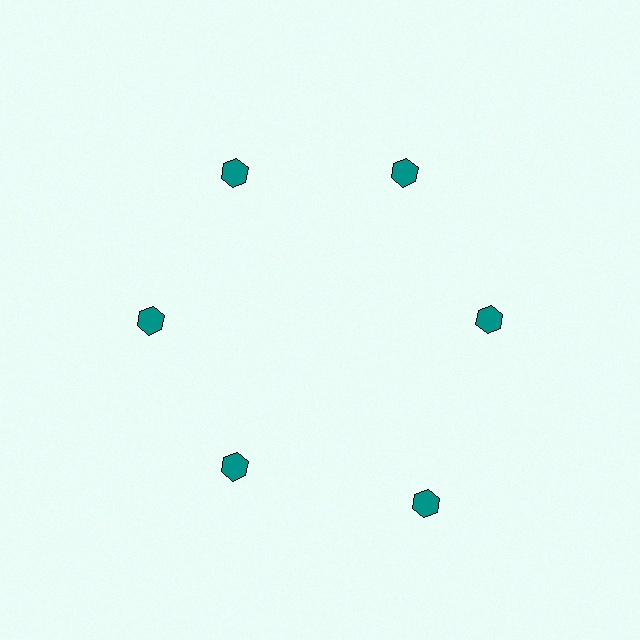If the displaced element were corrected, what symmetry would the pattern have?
It would have 6-fold rotational symmetry — the pattern would map onto itself every 60 degrees.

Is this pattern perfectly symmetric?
No. The 6 teal hexagons are arranged in a ring, but one element near the 5 o'clock position is pushed outward from the center, breaking the 6-fold rotational symmetry.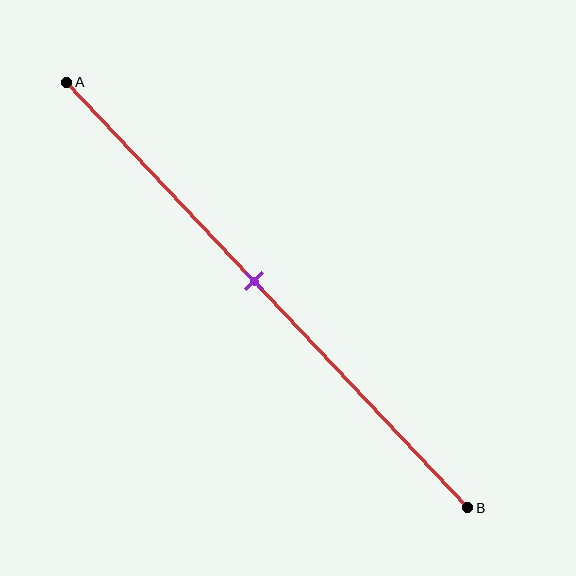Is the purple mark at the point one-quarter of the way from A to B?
No, the mark is at about 45% from A, not at the 25% one-quarter point.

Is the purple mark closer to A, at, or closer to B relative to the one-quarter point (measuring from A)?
The purple mark is closer to point B than the one-quarter point of segment AB.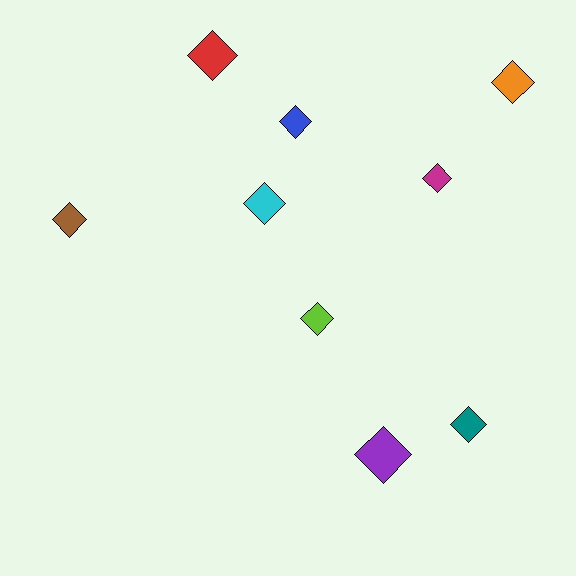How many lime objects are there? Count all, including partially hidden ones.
There is 1 lime object.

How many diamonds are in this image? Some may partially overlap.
There are 9 diamonds.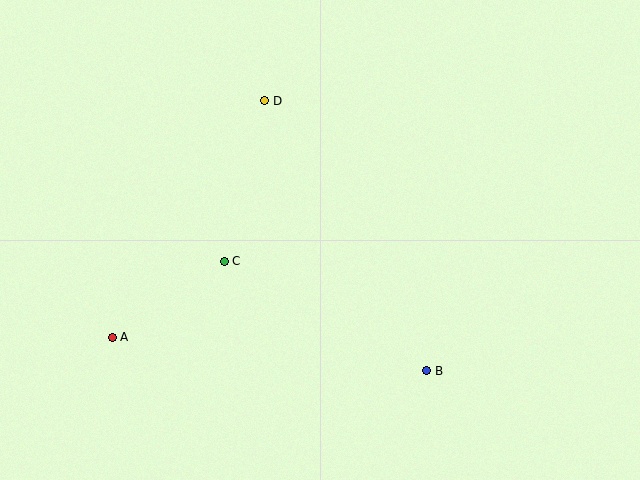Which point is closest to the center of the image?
Point C at (224, 261) is closest to the center.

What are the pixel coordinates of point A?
Point A is at (112, 337).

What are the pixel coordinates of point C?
Point C is at (224, 261).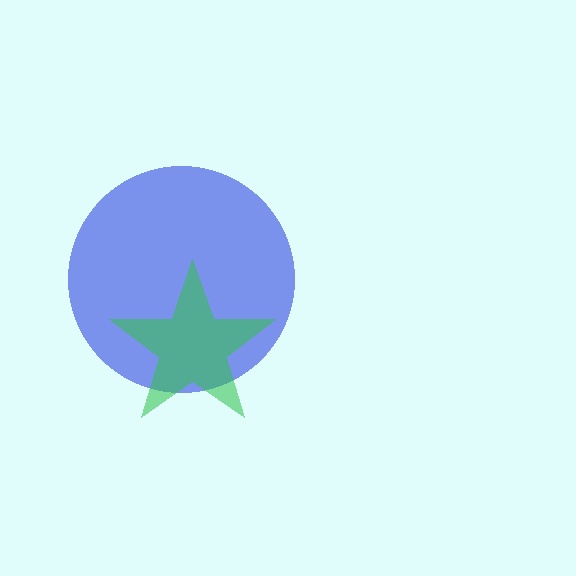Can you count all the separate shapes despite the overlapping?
Yes, there are 2 separate shapes.